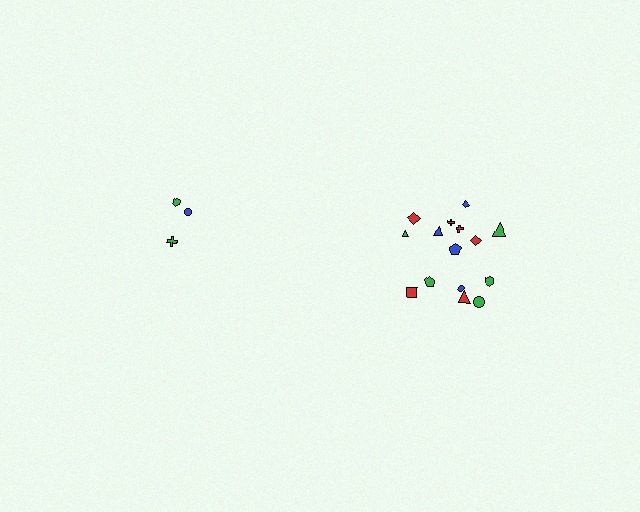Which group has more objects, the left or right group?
The right group.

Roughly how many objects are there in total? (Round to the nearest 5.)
Roughly 20 objects in total.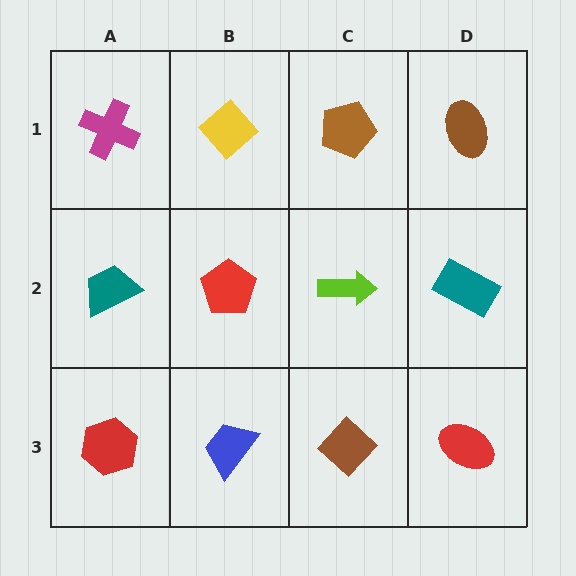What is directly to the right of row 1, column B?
A brown pentagon.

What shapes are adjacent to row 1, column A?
A teal trapezoid (row 2, column A), a yellow diamond (row 1, column B).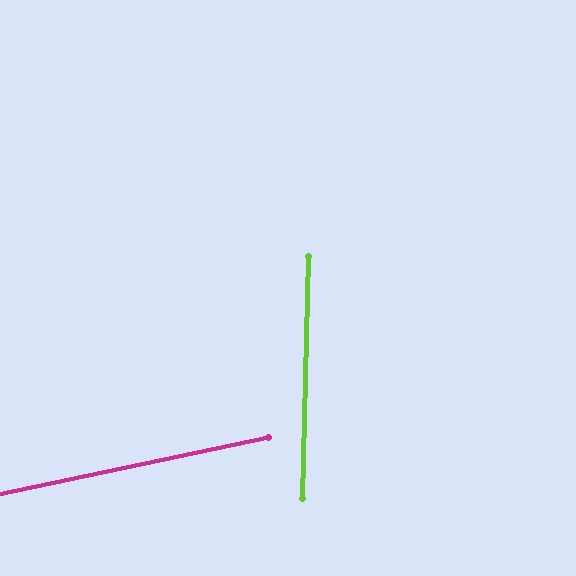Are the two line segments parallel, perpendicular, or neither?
Neither parallel nor perpendicular — they differ by about 77°.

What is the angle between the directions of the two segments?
Approximately 77 degrees.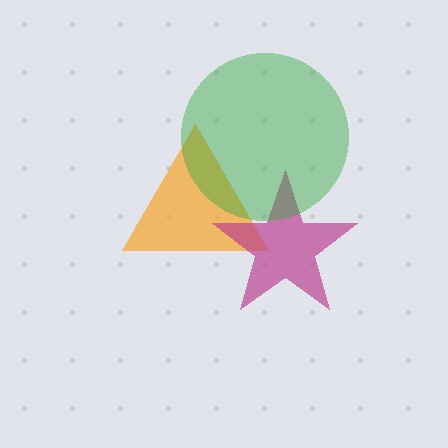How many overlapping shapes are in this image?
There are 3 overlapping shapes in the image.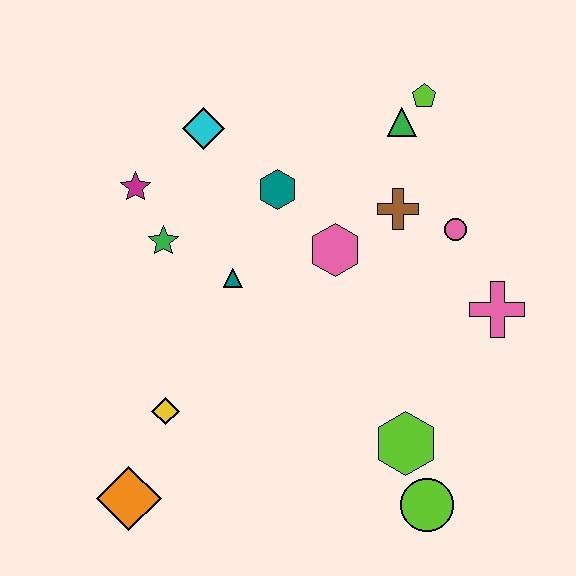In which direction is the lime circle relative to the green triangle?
The lime circle is below the green triangle.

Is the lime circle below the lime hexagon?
Yes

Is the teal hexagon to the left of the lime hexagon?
Yes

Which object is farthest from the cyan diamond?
The lime circle is farthest from the cyan diamond.